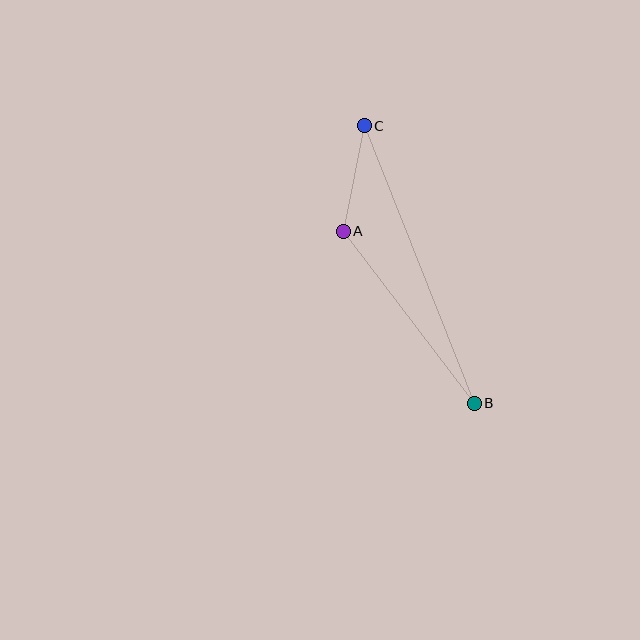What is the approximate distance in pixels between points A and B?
The distance between A and B is approximately 216 pixels.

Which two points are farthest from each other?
Points B and C are farthest from each other.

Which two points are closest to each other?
Points A and C are closest to each other.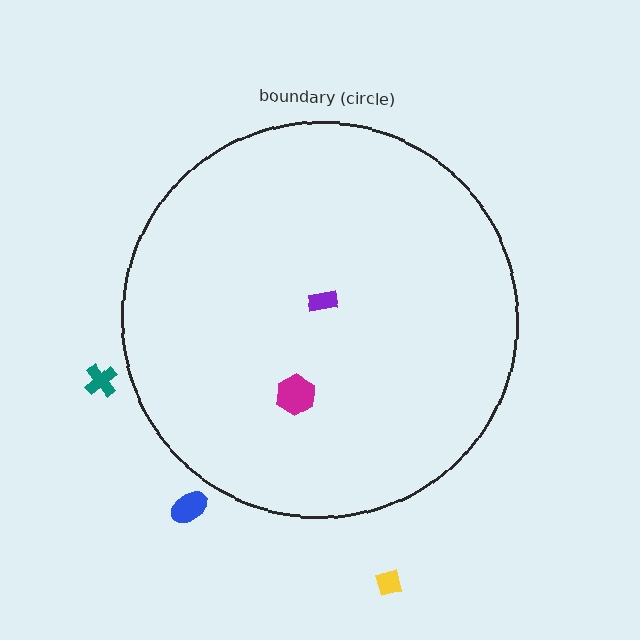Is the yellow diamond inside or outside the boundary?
Outside.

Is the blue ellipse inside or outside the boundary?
Outside.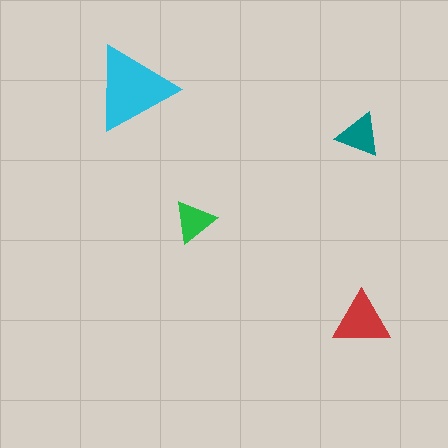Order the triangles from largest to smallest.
the cyan one, the red one, the teal one, the green one.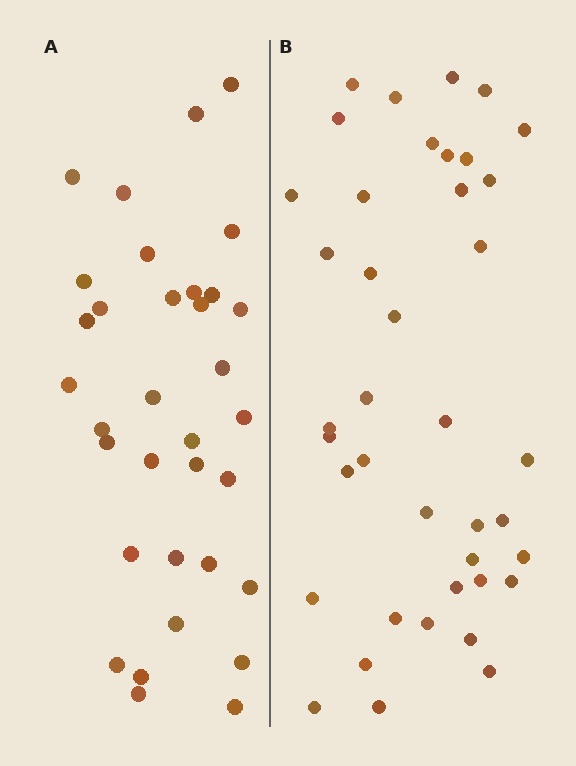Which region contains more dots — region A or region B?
Region B (the right region) has more dots.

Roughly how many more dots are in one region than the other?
Region B has about 6 more dots than region A.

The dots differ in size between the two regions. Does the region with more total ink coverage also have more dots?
No. Region A has more total ink coverage because its dots are larger, but region B actually contains more individual dots. Total area can be misleading — the number of items is what matters here.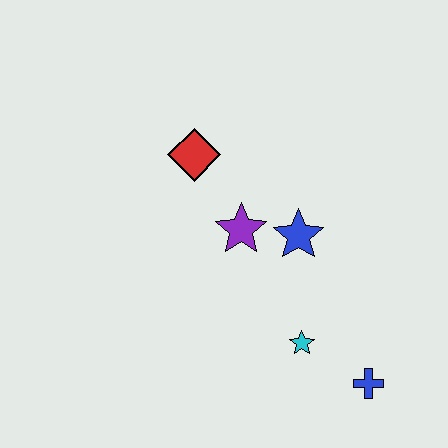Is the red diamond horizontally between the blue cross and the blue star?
No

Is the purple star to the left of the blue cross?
Yes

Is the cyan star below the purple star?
Yes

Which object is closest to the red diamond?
The purple star is closest to the red diamond.